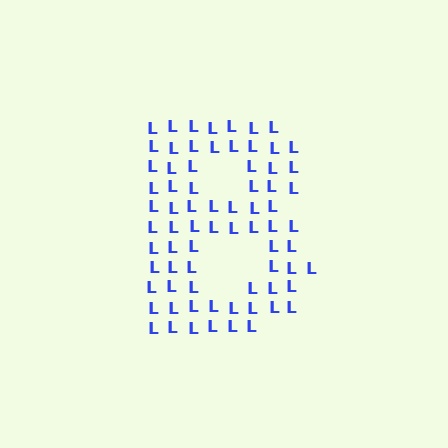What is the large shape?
The large shape is the letter B.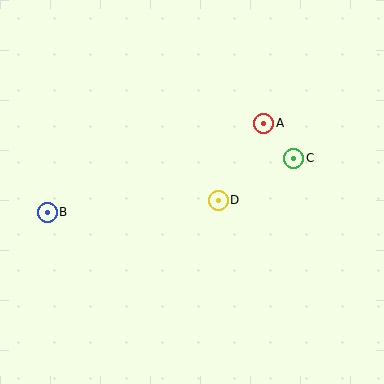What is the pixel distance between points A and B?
The distance between A and B is 234 pixels.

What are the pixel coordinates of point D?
Point D is at (218, 200).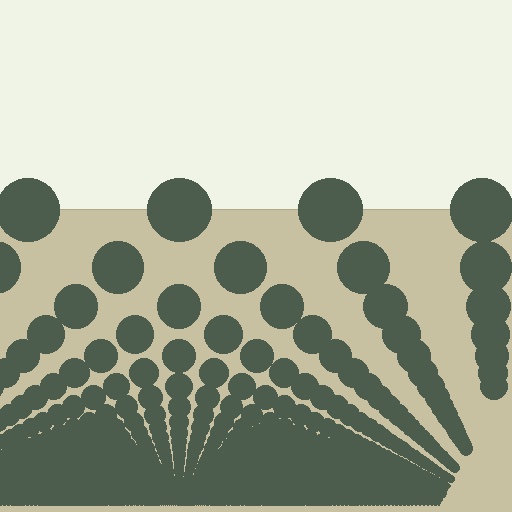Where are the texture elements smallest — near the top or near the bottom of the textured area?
Near the bottom.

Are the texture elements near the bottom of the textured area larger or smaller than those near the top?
Smaller. The gradient is inverted — elements near the bottom are smaller and denser.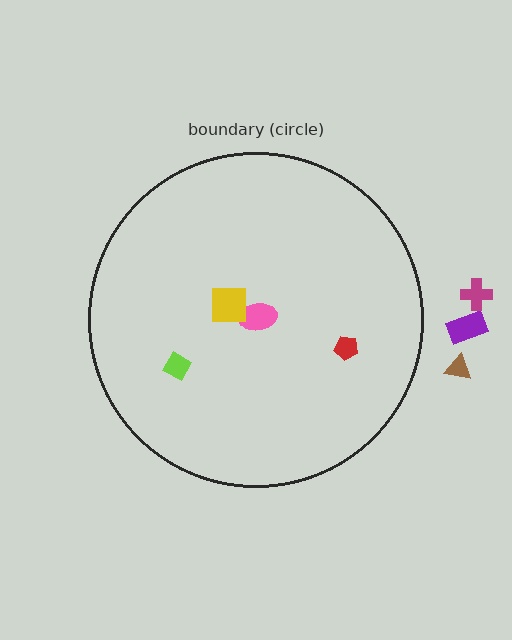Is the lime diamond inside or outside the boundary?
Inside.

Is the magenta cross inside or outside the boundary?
Outside.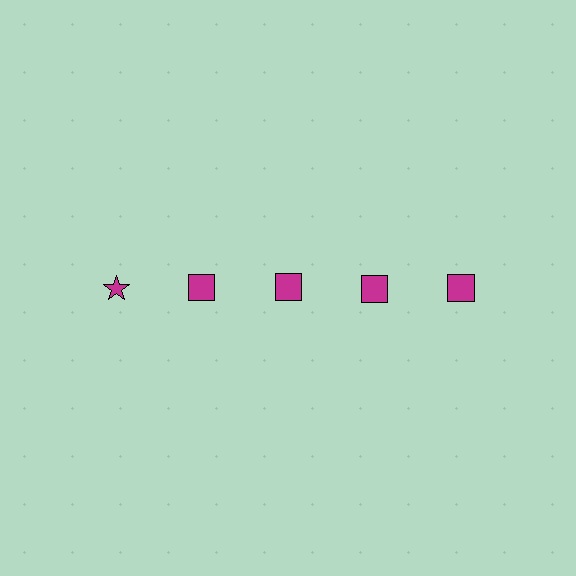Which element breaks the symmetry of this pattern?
The magenta star in the top row, leftmost column breaks the symmetry. All other shapes are magenta squares.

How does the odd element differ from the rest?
It has a different shape: star instead of square.